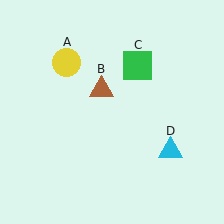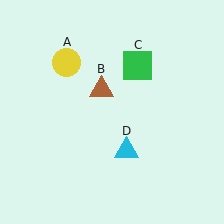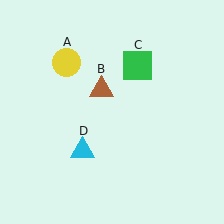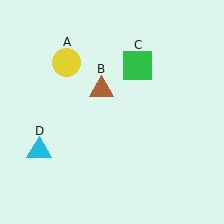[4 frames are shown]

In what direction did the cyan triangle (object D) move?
The cyan triangle (object D) moved left.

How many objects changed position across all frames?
1 object changed position: cyan triangle (object D).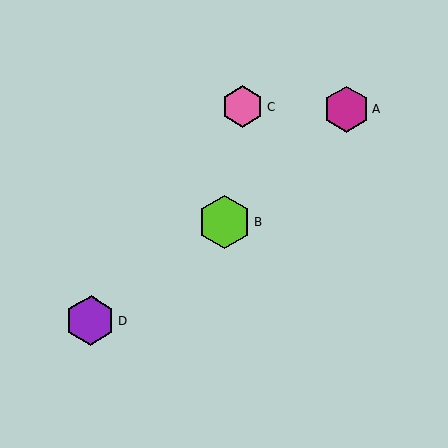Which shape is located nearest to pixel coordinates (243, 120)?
The pink hexagon (labeled C) at (243, 107) is nearest to that location.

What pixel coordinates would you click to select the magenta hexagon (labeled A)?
Click at (346, 109) to select the magenta hexagon A.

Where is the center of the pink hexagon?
The center of the pink hexagon is at (243, 107).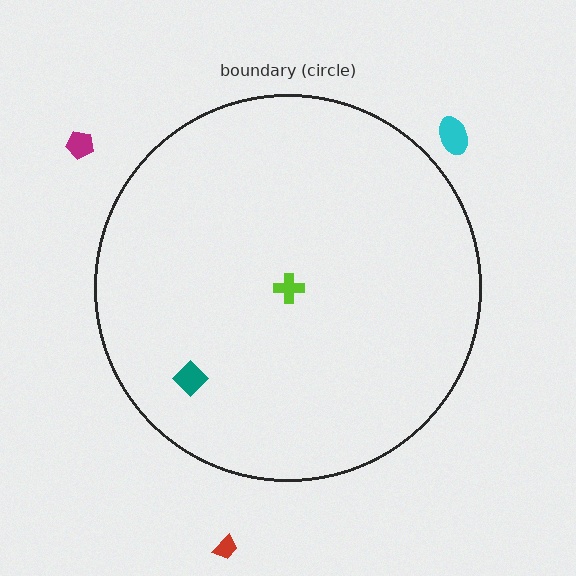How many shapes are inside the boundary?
2 inside, 3 outside.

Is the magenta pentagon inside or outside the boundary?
Outside.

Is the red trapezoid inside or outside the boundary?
Outside.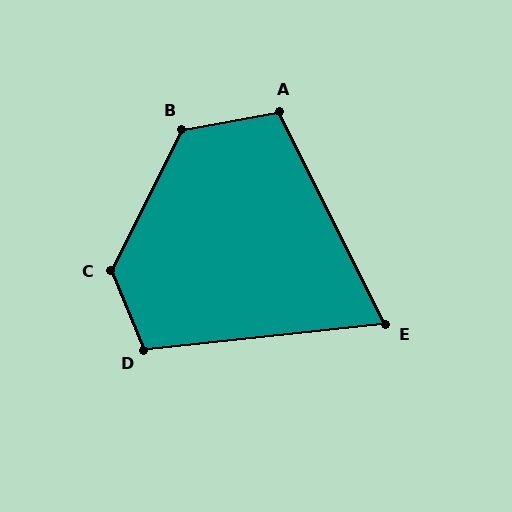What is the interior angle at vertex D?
Approximately 107 degrees (obtuse).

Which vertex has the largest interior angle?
C, at approximately 130 degrees.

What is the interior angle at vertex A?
Approximately 106 degrees (obtuse).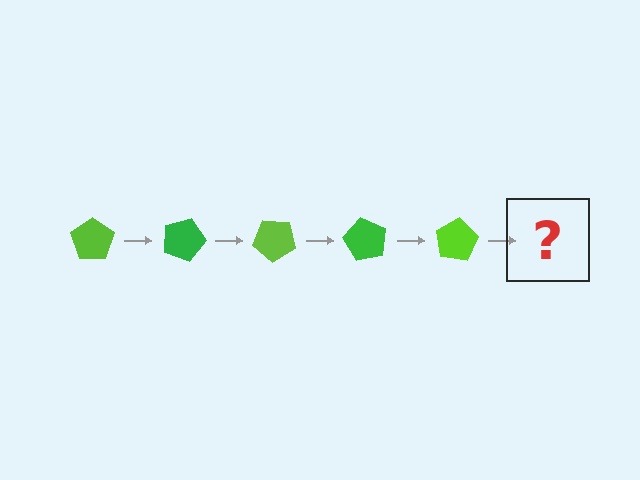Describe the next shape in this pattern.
It should be a green pentagon, rotated 100 degrees from the start.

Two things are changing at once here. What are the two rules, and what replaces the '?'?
The two rules are that it rotates 20 degrees each step and the color cycles through lime and green. The '?' should be a green pentagon, rotated 100 degrees from the start.